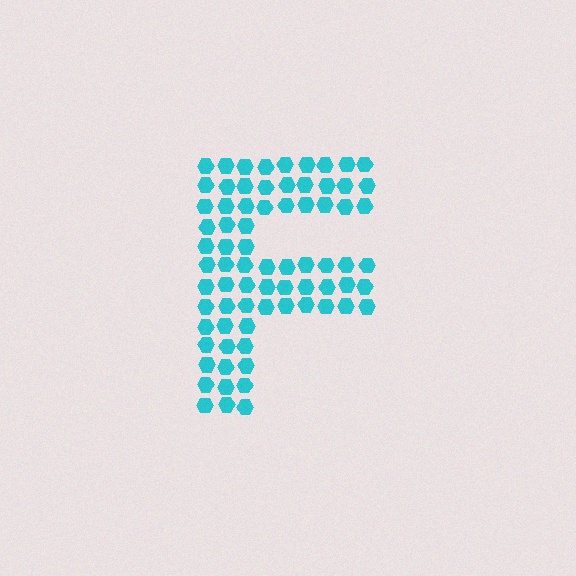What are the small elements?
The small elements are hexagons.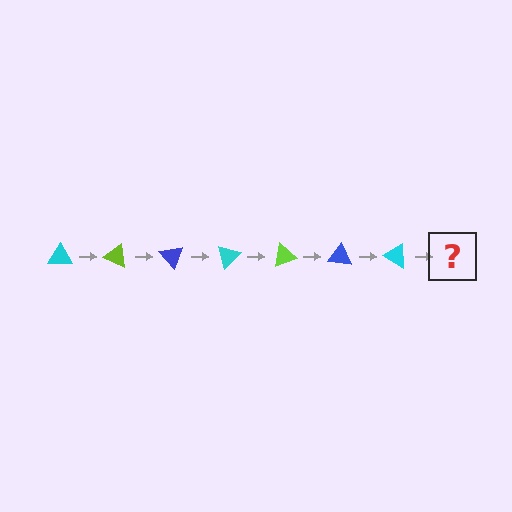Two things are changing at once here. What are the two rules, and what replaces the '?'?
The two rules are that it rotates 25 degrees each step and the color cycles through cyan, lime, and blue. The '?' should be a lime triangle, rotated 175 degrees from the start.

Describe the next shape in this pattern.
It should be a lime triangle, rotated 175 degrees from the start.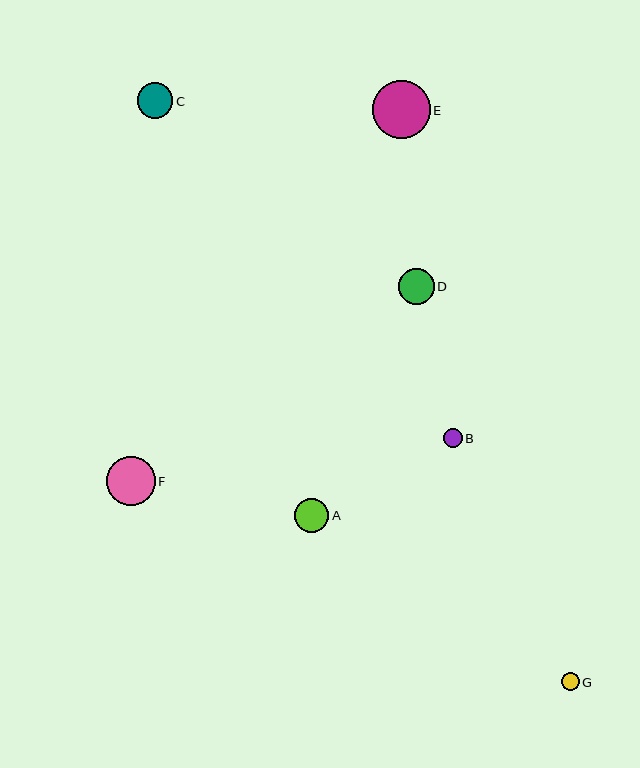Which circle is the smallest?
Circle G is the smallest with a size of approximately 18 pixels.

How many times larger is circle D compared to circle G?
Circle D is approximately 2.0 times the size of circle G.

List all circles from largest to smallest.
From largest to smallest: E, F, D, C, A, B, G.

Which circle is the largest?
Circle E is the largest with a size of approximately 57 pixels.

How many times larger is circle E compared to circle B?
Circle E is approximately 3.0 times the size of circle B.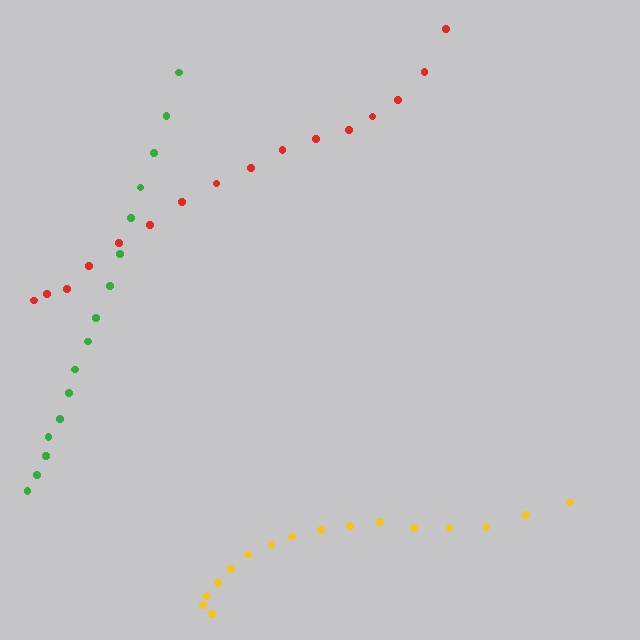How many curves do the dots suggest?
There are 3 distinct paths.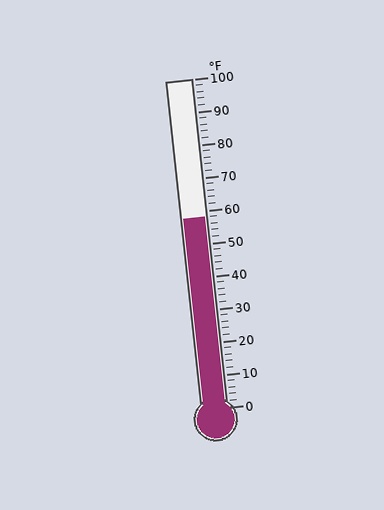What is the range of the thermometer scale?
The thermometer scale ranges from 0°F to 100°F.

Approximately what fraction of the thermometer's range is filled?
The thermometer is filled to approximately 60% of its range.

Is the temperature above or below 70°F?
The temperature is below 70°F.